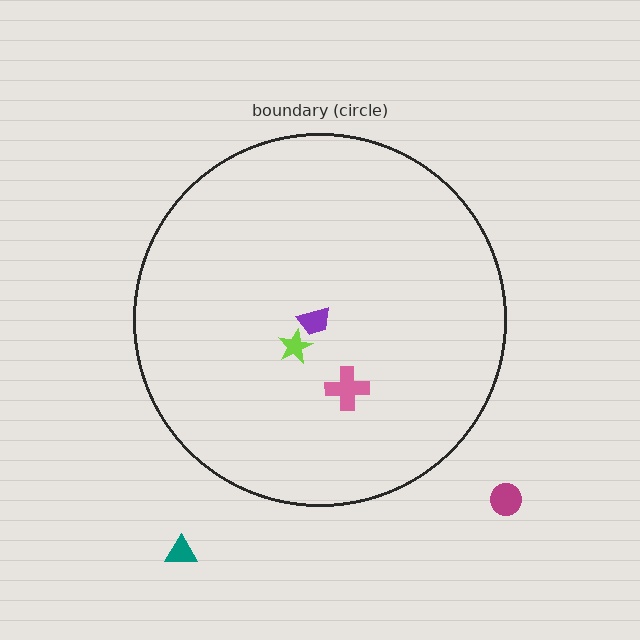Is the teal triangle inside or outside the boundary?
Outside.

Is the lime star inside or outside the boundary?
Inside.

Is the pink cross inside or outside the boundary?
Inside.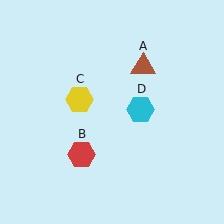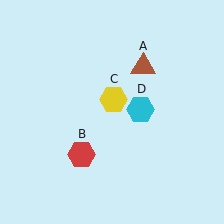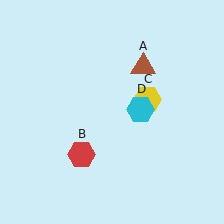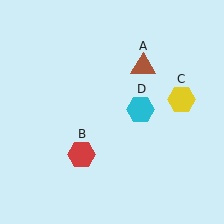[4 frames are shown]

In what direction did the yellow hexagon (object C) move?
The yellow hexagon (object C) moved right.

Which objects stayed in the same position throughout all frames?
Brown triangle (object A) and red hexagon (object B) and cyan hexagon (object D) remained stationary.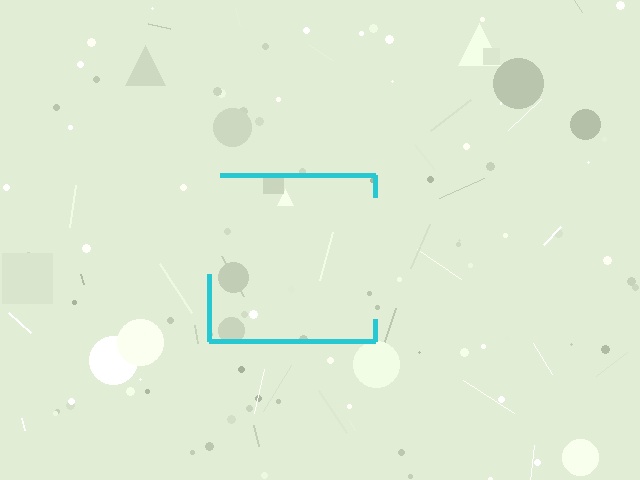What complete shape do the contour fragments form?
The contour fragments form a square.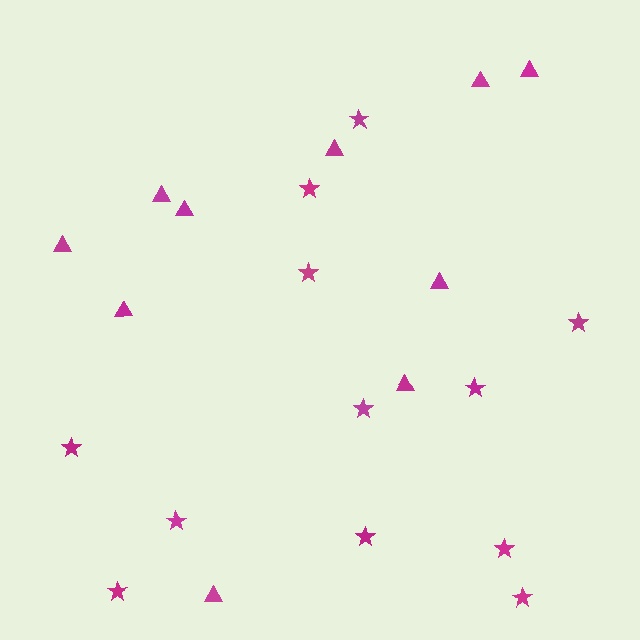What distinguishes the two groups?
There are 2 groups: one group of stars (12) and one group of triangles (10).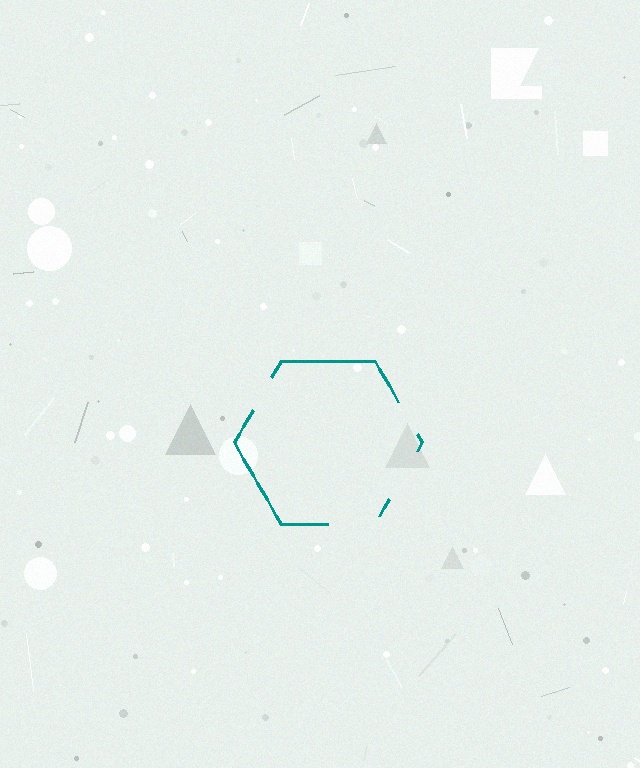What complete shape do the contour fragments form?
The contour fragments form a hexagon.